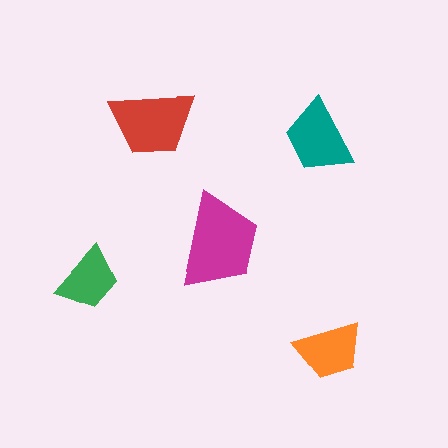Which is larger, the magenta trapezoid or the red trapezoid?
The magenta one.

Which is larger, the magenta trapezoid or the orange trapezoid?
The magenta one.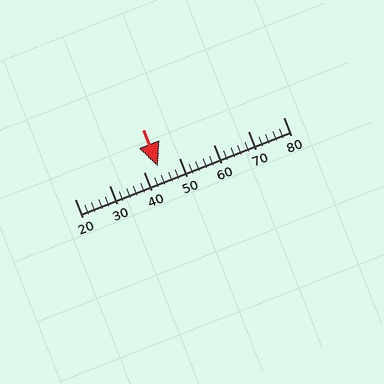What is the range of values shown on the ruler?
The ruler shows values from 20 to 80.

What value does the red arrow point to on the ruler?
The red arrow points to approximately 44.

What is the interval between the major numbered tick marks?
The major tick marks are spaced 10 units apart.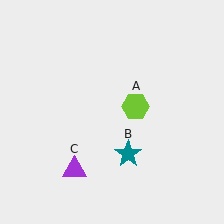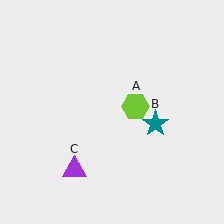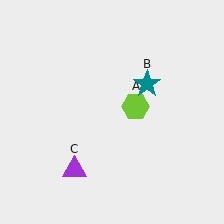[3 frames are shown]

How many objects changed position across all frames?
1 object changed position: teal star (object B).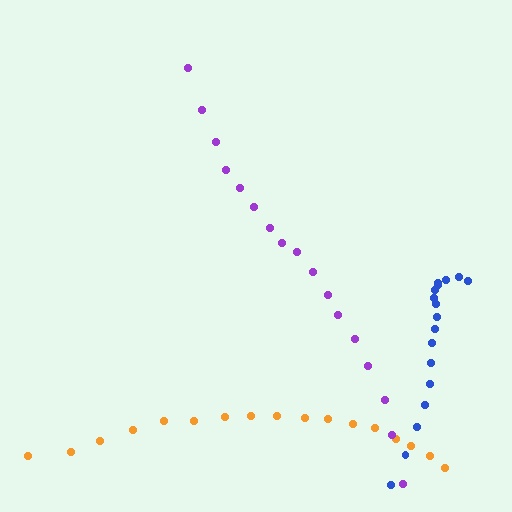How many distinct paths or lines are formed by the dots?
There are 3 distinct paths.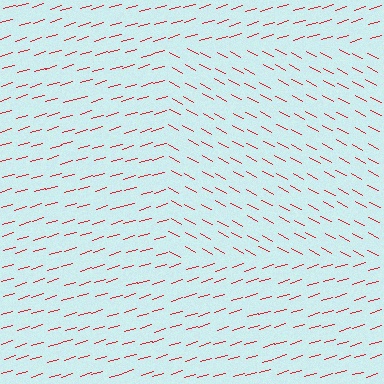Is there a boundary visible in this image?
Yes, there is a texture boundary formed by a change in line orientation.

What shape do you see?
I see a rectangle.